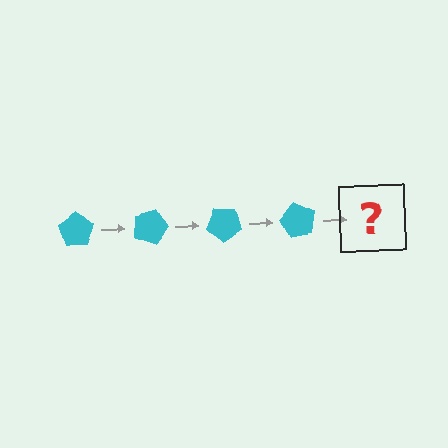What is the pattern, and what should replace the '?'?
The pattern is that the pentagon rotates 20 degrees each step. The '?' should be a cyan pentagon rotated 80 degrees.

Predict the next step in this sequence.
The next step is a cyan pentagon rotated 80 degrees.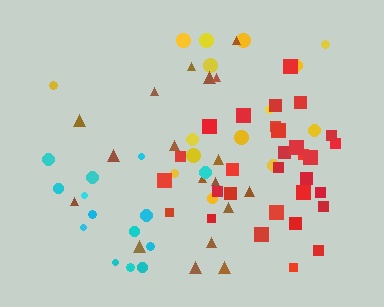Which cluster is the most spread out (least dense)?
Brown.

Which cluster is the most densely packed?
Red.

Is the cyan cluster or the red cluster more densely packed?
Red.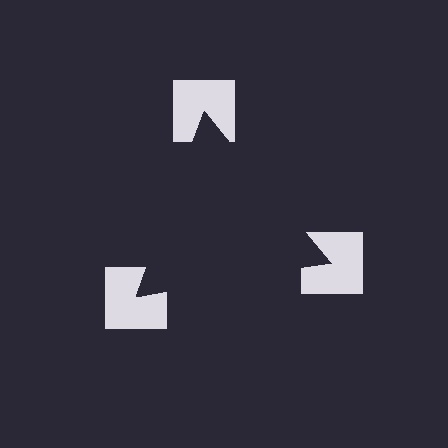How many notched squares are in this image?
There are 3 — one at each vertex of the illusory triangle.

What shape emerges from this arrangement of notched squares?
An illusory triangle — its edges are inferred from the aligned wedge cuts in the notched squares, not physically drawn.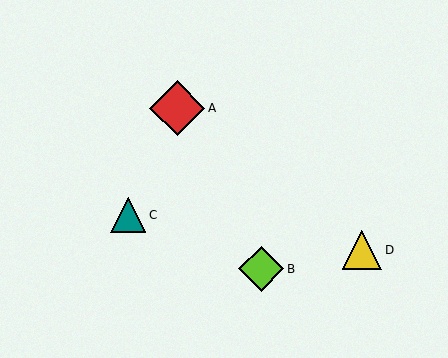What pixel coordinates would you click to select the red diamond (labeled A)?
Click at (177, 108) to select the red diamond A.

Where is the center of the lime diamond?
The center of the lime diamond is at (261, 269).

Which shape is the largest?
The red diamond (labeled A) is the largest.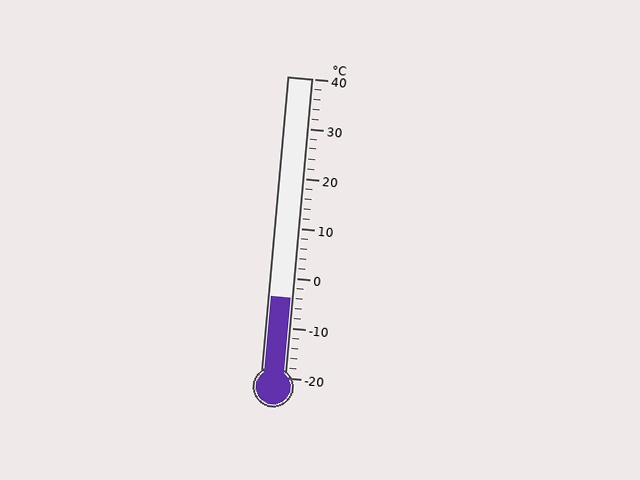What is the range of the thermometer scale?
The thermometer scale ranges from -20°C to 40°C.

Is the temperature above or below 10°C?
The temperature is below 10°C.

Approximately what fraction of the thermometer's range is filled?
The thermometer is filled to approximately 25% of its range.